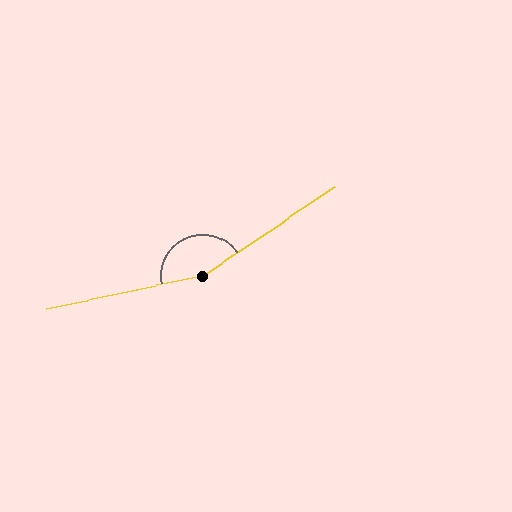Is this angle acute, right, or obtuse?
It is obtuse.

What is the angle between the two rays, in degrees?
Approximately 158 degrees.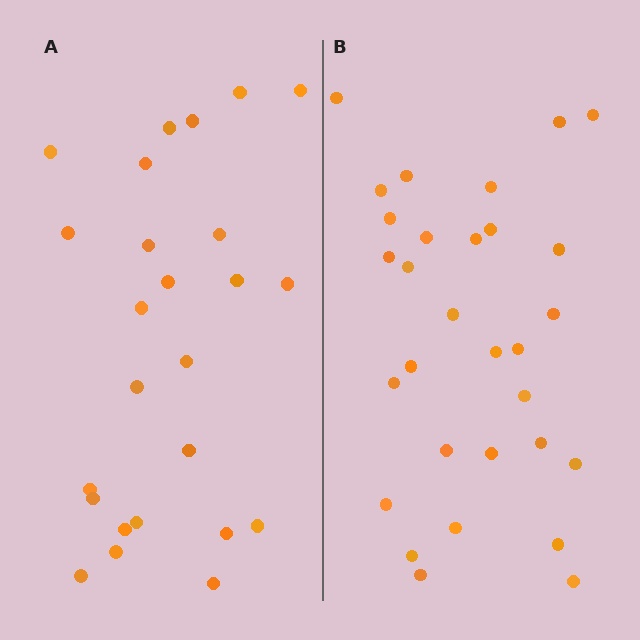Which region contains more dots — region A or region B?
Region B (the right region) has more dots.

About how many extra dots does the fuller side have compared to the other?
Region B has about 5 more dots than region A.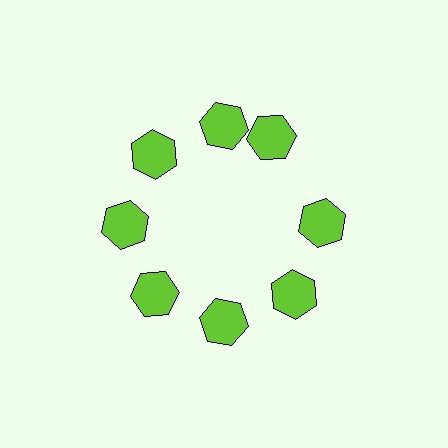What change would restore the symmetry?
The symmetry would be restored by rotating it back into even spacing with its neighbors so that all 8 hexagons sit at equal angles and equal distance from the center.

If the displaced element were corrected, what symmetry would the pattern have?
It would have 8-fold rotational symmetry — the pattern would map onto itself every 45 degrees.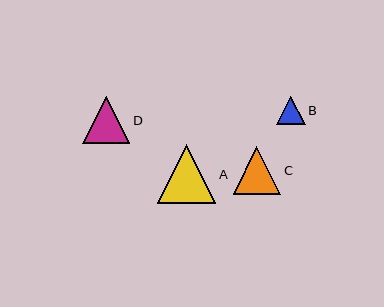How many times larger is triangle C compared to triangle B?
Triangle C is approximately 1.7 times the size of triangle B.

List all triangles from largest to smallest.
From largest to smallest: A, C, D, B.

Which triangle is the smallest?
Triangle B is the smallest with a size of approximately 28 pixels.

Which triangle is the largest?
Triangle A is the largest with a size of approximately 59 pixels.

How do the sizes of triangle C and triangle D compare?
Triangle C and triangle D are approximately the same size.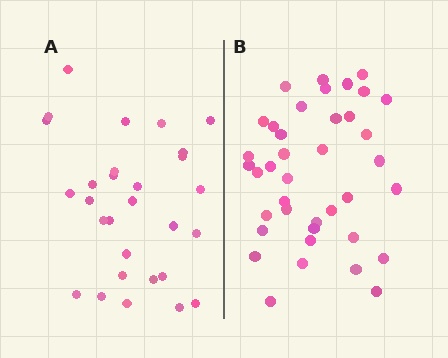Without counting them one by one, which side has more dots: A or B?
Region B (the right region) has more dots.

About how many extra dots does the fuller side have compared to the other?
Region B has roughly 10 or so more dots than region A.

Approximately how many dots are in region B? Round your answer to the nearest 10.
About 40 dots. (The exact count is 39, which rounds to 40.)